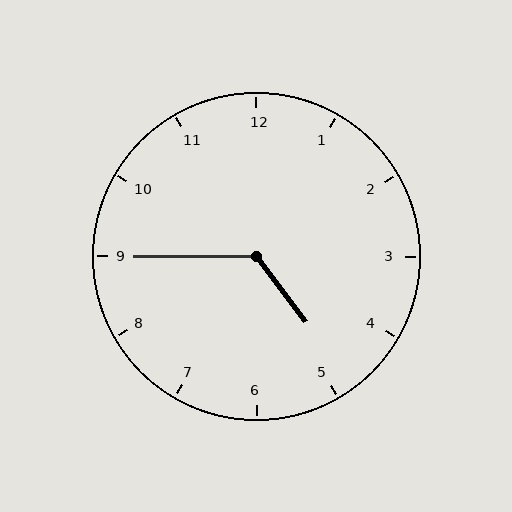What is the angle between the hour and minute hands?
Approximately 128 degrees.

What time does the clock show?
4:45.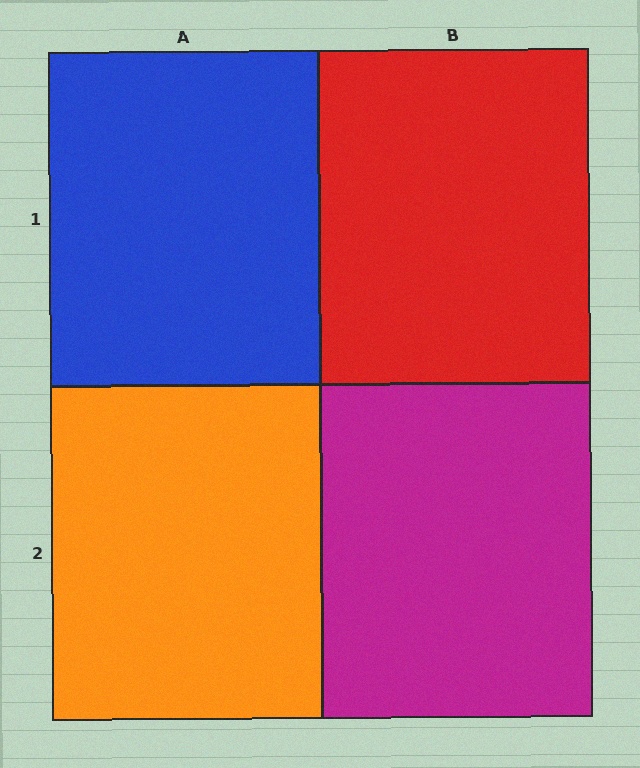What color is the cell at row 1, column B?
Red.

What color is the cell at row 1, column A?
Blue.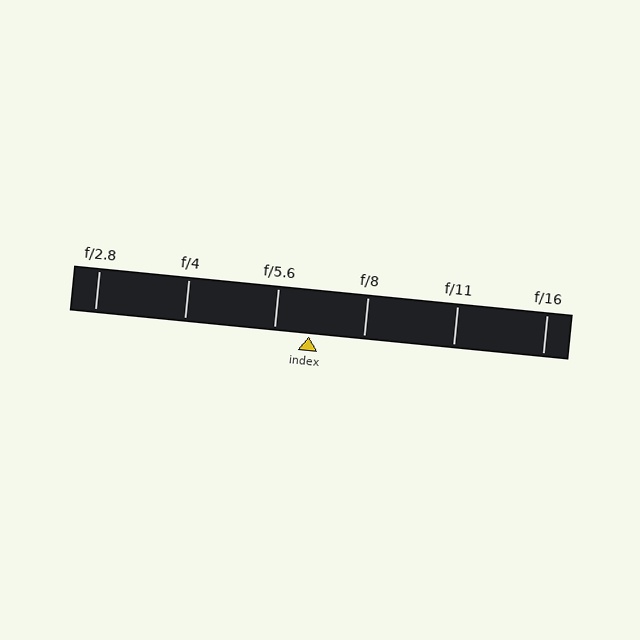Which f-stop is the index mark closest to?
The index mark is closest to f/5.6.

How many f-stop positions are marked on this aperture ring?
There are 6 f-stop positions marked.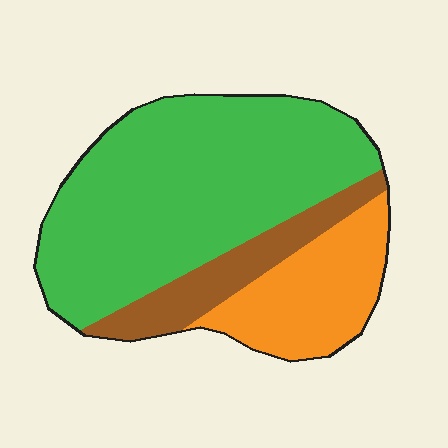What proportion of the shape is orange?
Orange takes up about one fifth (1/5) of the shape.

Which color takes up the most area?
Green, at roughly 65%.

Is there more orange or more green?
Green.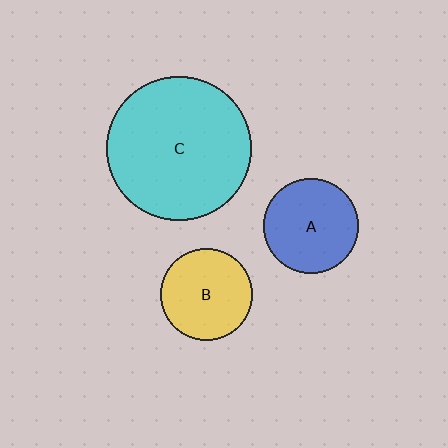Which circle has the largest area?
Circle C (cyan).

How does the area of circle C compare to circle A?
Approximately 2.3 times.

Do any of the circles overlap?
No, none of the circles overlap.